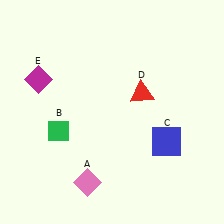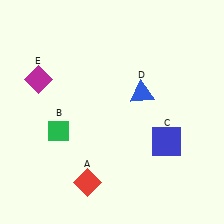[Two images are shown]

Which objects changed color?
A changed from pink to red. D changed from red to blue.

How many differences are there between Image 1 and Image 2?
There are 2 differences between the two images.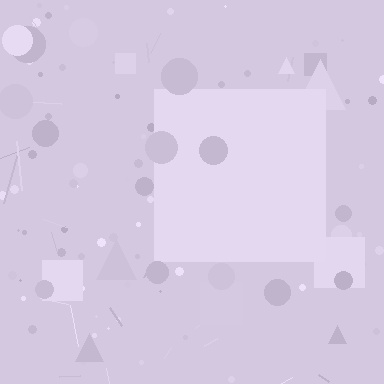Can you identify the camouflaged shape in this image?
The camouflaged shape is a square.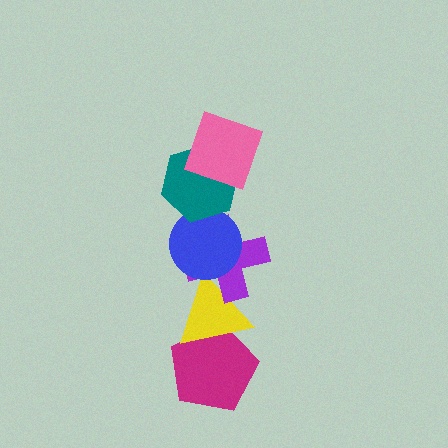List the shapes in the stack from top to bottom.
From top to bottom: the pink square, the teal hexagon, the blue circle, the purple cross, the yellow triangle, the magenta pentagon.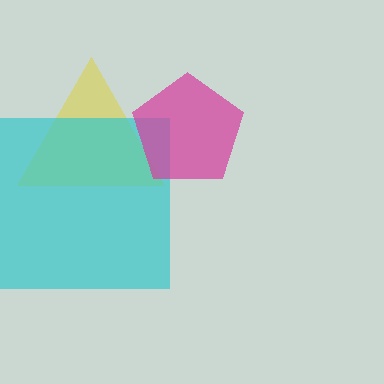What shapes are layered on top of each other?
The layered shapes are: a yellow triangle, a cyan square, a magenta pentagon.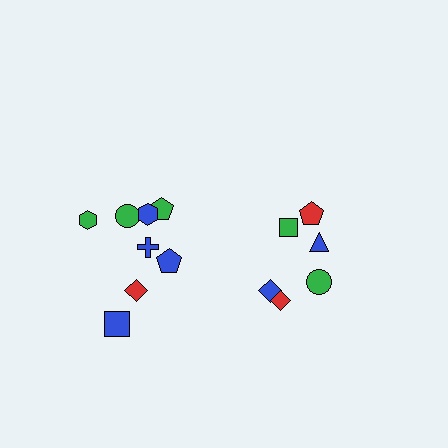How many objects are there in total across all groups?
There are 14 objects.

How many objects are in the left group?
There are 8 objects.